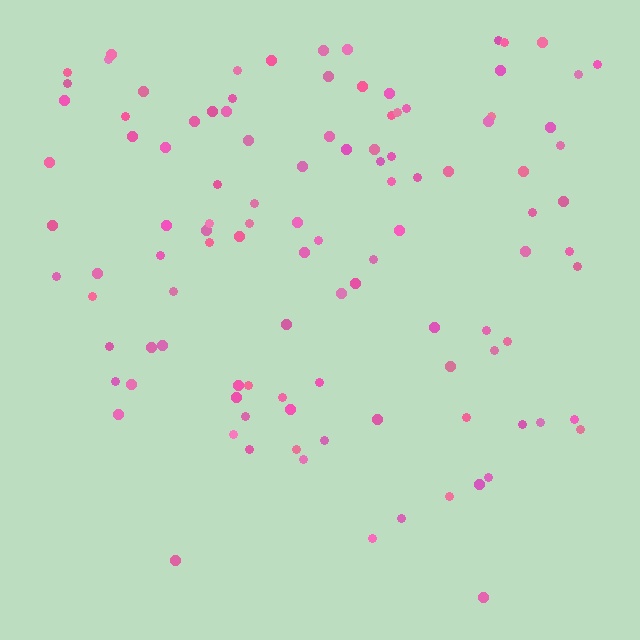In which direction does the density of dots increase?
From bottom to top, with the top side densest.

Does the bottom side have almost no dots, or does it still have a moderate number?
Still a moderate number, just noticeably fewer than the top.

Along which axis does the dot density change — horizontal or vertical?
Vertical.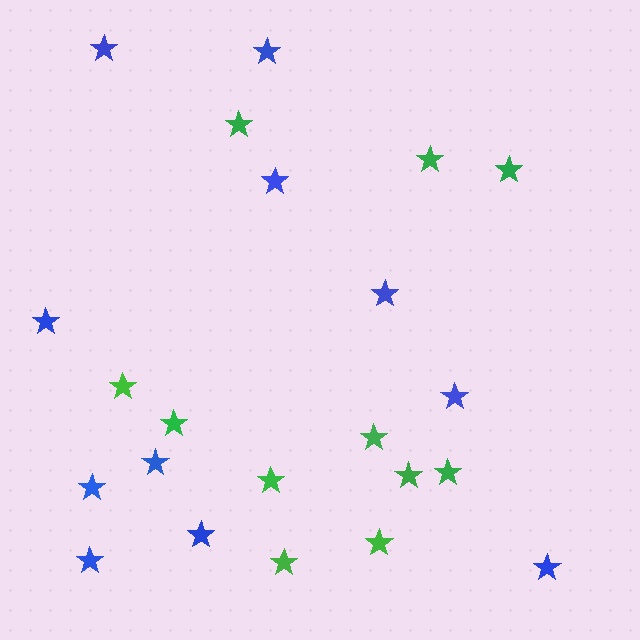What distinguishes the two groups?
There are 2 groups: one group of blue stars (11) and one group of green stars (11).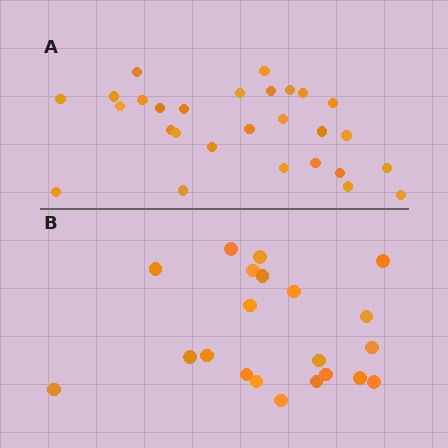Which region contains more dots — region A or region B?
Region A (the top region) has more dots.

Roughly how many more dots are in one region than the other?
Region A has roughly 8 or so more dots than region B.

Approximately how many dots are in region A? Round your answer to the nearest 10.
About 30 dots. (The exact count is 28, which rounds to 30.)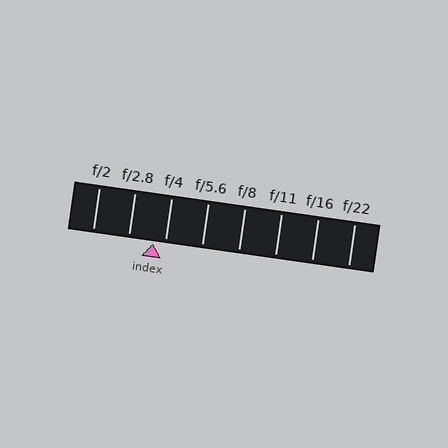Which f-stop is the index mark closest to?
The index mark is closest to f/4.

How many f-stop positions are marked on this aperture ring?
There are 8 f-stop positions marked.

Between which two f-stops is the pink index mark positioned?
The index mark is between f/2.8 and f/4.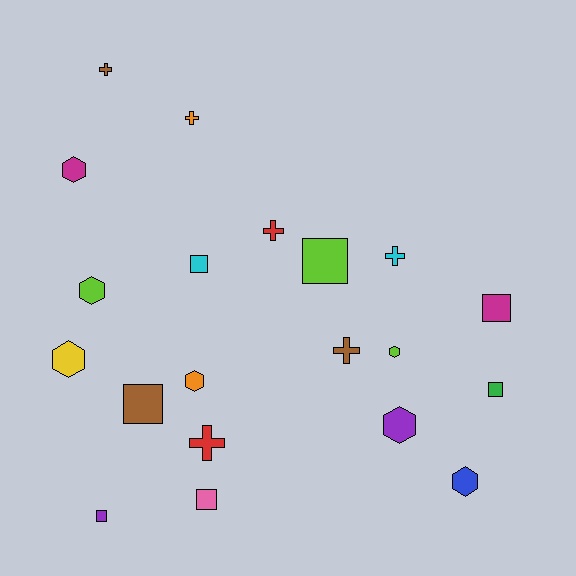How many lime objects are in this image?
There are 3 lime objects.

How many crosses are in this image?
There are 6 crosses.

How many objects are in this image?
There are 20 objects.